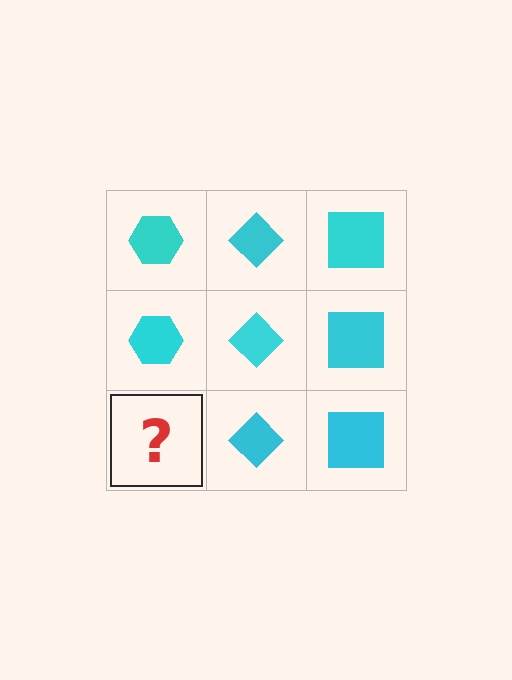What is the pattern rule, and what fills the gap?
The rule is that each column has a consistent shape. The gap should be filled with a cyan hexagon.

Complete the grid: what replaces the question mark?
The question mark should be replaced with a cyan hexagon.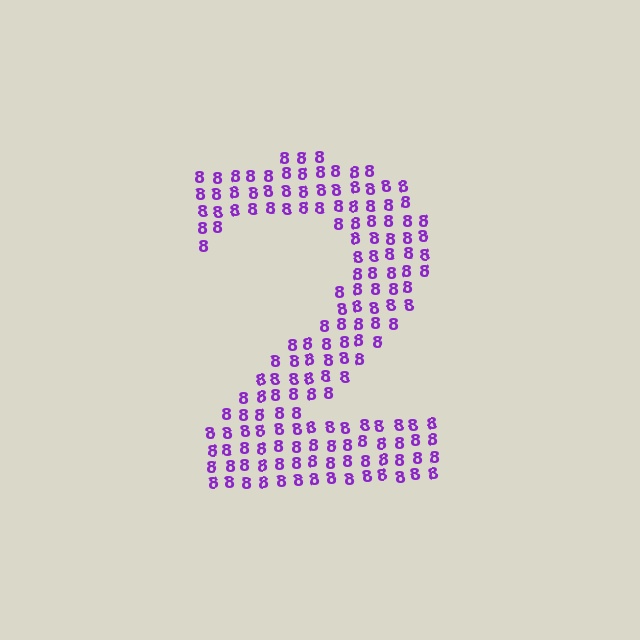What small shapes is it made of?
It is made of small digit 8's.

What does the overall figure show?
The overall figure shows the digit 2.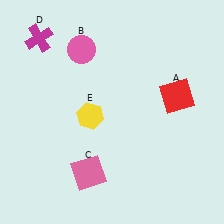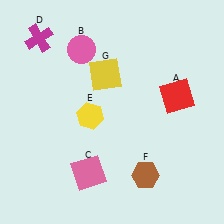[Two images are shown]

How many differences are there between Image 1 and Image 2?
There are 2 differences between the two images.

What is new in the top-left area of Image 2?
A yellow square (G) was added in the top-left area of Image 2.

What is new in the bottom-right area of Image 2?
A brown hexagon (F) was added in the bottom-right area of Image 2.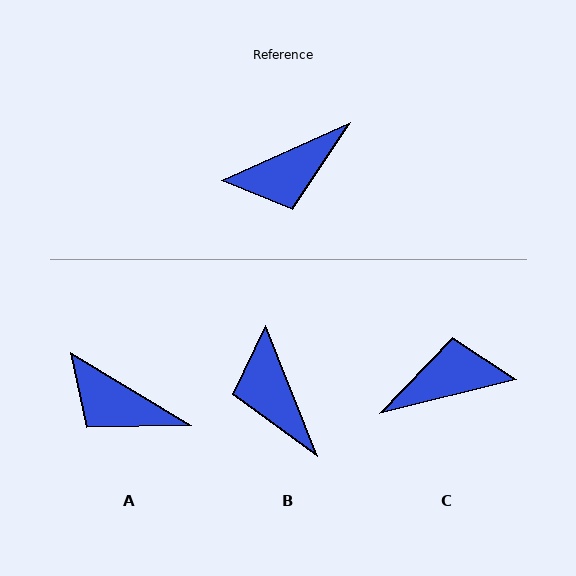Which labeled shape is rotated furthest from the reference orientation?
C, about 170 degrees away.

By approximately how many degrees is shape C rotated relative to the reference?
Approximately 170 degrees counter-clockwise.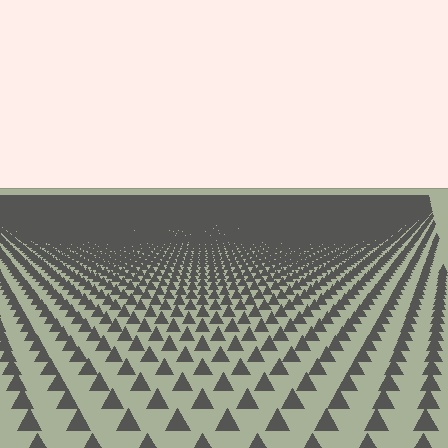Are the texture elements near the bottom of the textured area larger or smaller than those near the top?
Larger. Near the bottom, elements are closer to the viewer and appear at a bigger on-screen size.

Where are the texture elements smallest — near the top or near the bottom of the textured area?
Near the top.